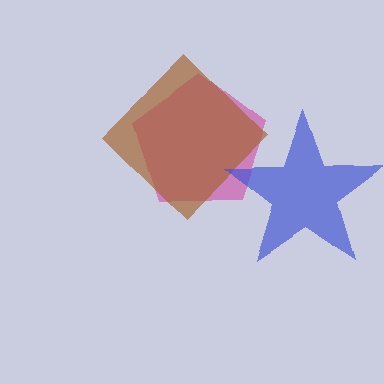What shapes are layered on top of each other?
The layered shapes are: a magenta pentagon, a brown diamond, a blue star.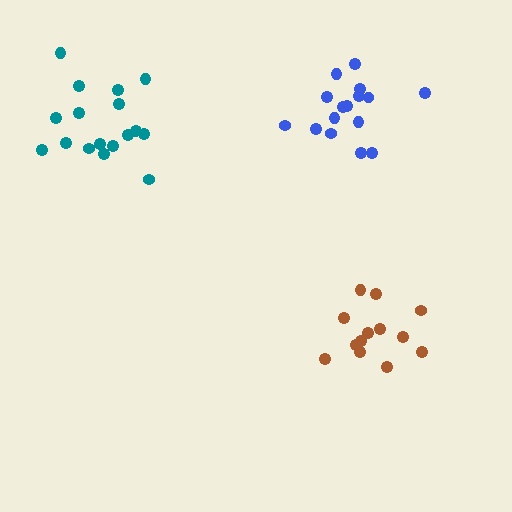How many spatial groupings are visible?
There are 3 spatial groupings.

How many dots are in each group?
Group 1: 17 dots, Group 2: 16 dots, Group 3: 13 dots (46 total).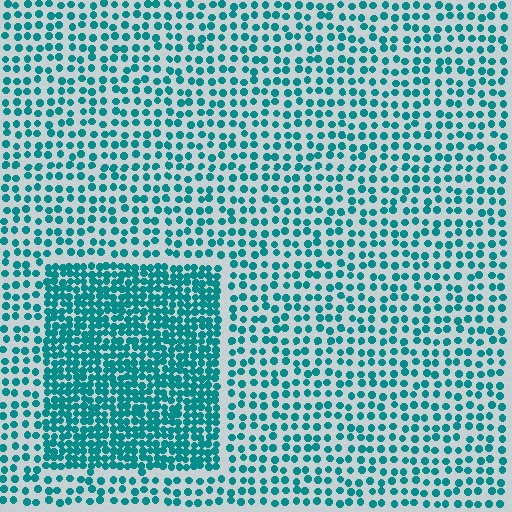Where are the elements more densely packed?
The elements are more densely packed inside the rectangle boundary.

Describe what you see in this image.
The image contains small teal elements arranged at two different densities. A rectangle-shaped region is visible where the elements are more densely packed than the surrounding area.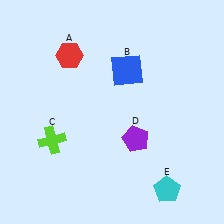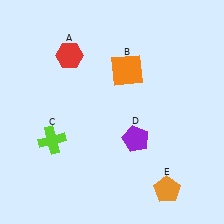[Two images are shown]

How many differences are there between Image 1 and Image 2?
There are 2 differences between the two images.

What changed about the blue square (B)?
In Image 1, B is blue. In Image 2, it changed to orange.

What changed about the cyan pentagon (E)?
In Image 1, E is cyan. In Image 2, it changed to orange.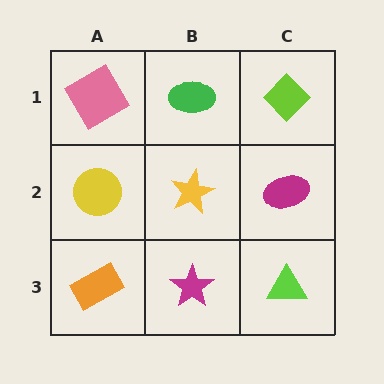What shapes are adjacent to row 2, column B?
A green ellipse (row 1, column B), a magenta star (row 3, column B), a yellow circle (row 2, column A), a magenta ellipse (row 2, column C).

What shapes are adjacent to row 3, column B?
A yellow star (row 2, column B), an orange rectangle (row 3, column A), a lime triangle (row 3, column C).